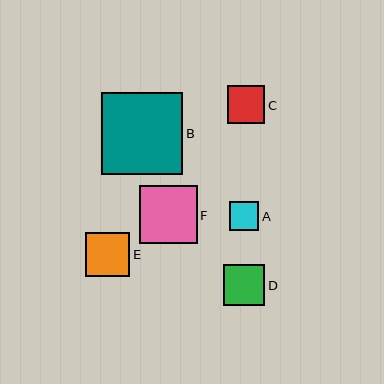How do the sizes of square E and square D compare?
Square E and square D are approximately the same size.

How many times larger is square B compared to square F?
Square B is approximately 1.4 times the size of square F.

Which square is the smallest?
Square A is the smallest with a size of approximately 29 pixels.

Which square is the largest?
Square B is the largest with a size of approximately 81 pixels.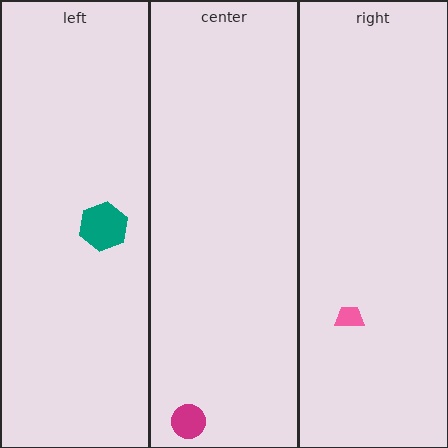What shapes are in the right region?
The pink trapezoid.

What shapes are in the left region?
The teal hexagon.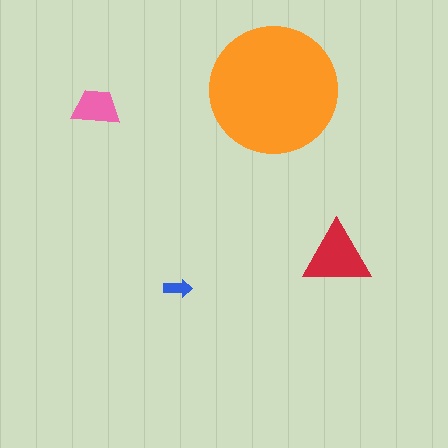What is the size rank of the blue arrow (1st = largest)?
4th.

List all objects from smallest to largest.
The blue arrow, the pink trapezoid, the red triangle, the orange circle.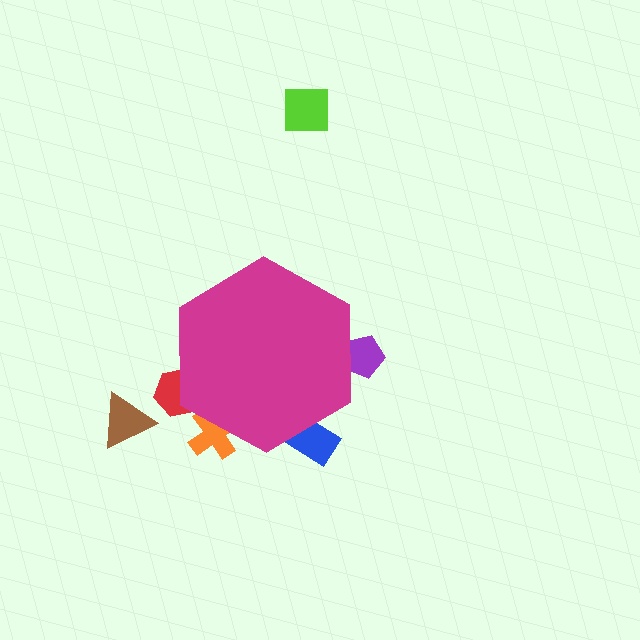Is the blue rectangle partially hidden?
Yes, the blue rectangle is partially hidden behind the magenta hexagon.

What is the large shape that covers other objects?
A magenta hexagon.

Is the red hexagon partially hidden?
Yes, the red hexagon is partially hidden behind the magenta hexagon.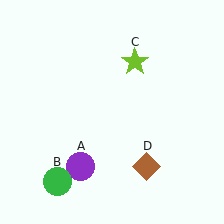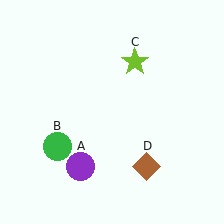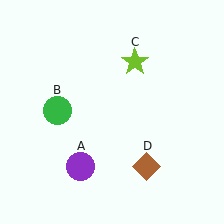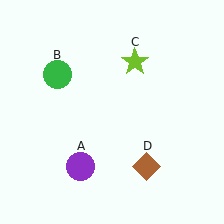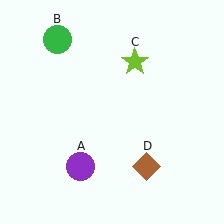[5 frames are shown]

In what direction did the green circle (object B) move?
The green circle (object B) moved up.